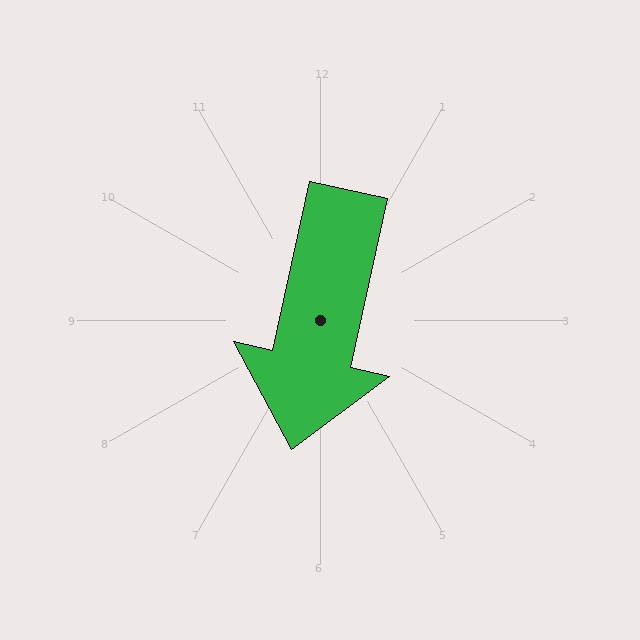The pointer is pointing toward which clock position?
Roughly 6 o'clock.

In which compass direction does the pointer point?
South.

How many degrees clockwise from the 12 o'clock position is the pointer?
Approximately 192 degrees.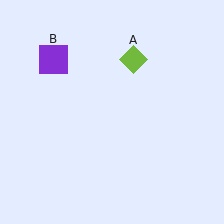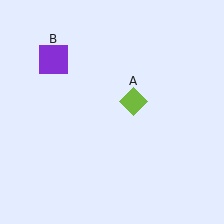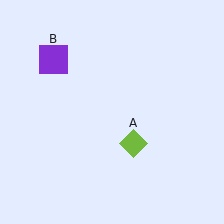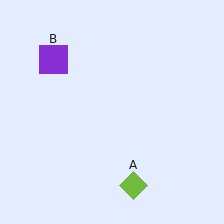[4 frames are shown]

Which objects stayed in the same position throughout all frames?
Purple square (object B) remained stationary.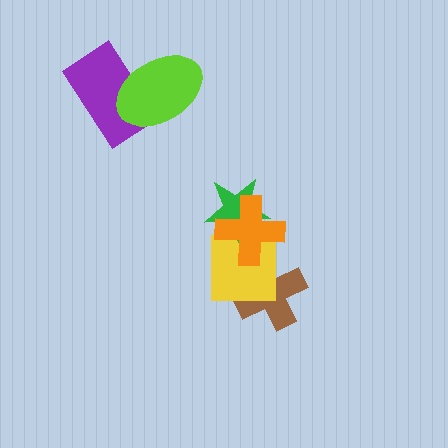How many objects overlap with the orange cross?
2 objects overlap with the orange cross.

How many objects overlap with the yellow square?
3 objects overlap with the yellow square.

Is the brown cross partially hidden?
Yes, it is partially covered by another shape.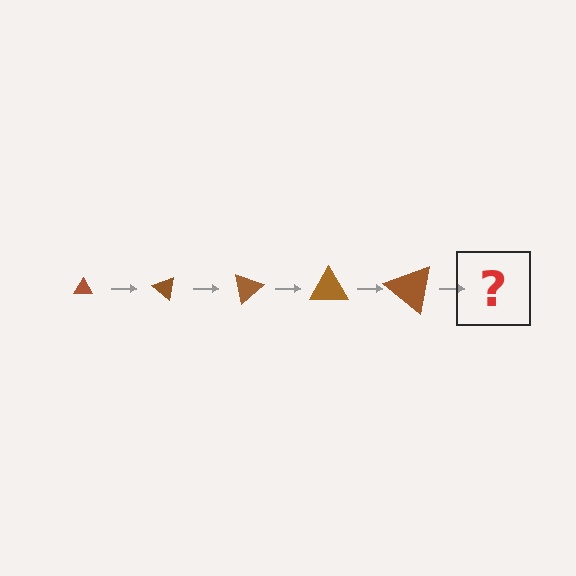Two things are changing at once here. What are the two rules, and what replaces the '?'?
The two rules are that the triangle grows larger each step and it rotates 40 degrees each step. The '?' should be a triangle, larger than the previous one and rotated 200 degrees from the start.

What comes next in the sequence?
The next element should be a triangle, larger than the previous one and rotated 200 degrees from the start.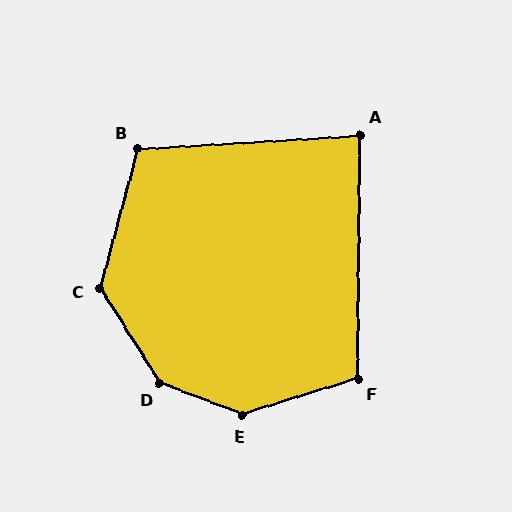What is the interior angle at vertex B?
Approximately 109 degrees (obtuse).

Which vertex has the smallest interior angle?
A, at approximately 86 degrees.